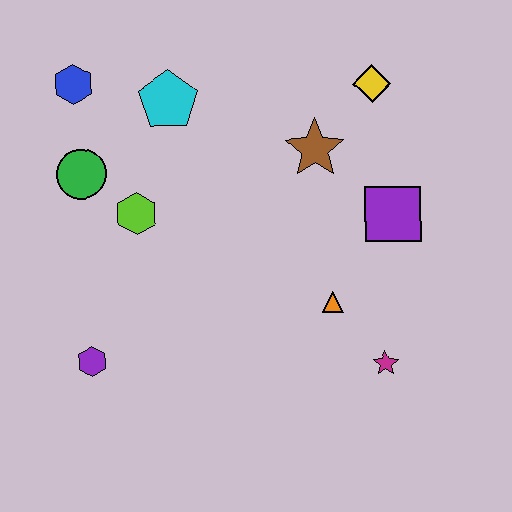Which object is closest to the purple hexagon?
The lime hexagon is closest to the purple hexagon.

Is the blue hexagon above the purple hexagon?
Yes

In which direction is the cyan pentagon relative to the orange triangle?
The cyan pentagon is above the orange triangle.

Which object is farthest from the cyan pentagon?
The magenta star is farthest from the cyan pentagon.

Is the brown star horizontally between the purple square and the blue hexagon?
Yes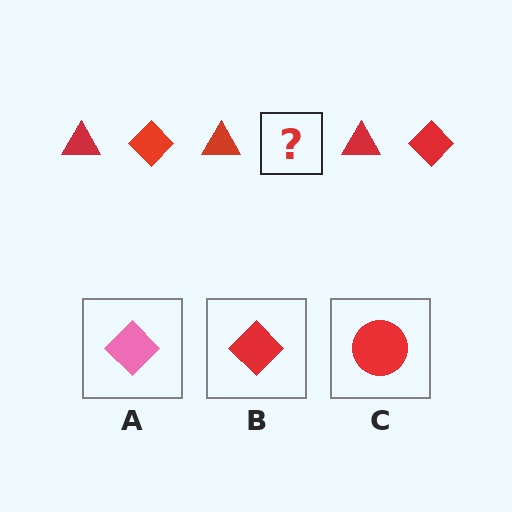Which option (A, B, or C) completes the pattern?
B.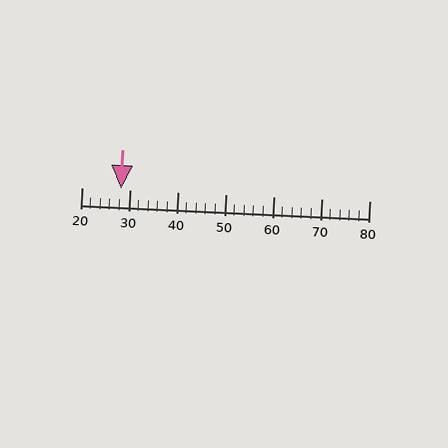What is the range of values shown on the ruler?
The ruler shows values from 20 to 80.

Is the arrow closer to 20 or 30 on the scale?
The arrow is closer to 30.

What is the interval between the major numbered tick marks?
The major tick marks are spaced 10 units apart.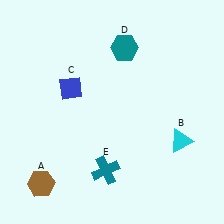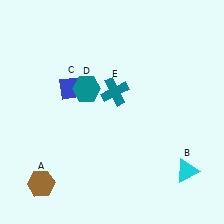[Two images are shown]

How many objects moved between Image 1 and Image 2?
3 objects moved between the two images.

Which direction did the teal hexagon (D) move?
The teal hexagon (D) moved down.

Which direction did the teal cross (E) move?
The teal cross (E) moved up.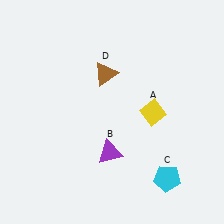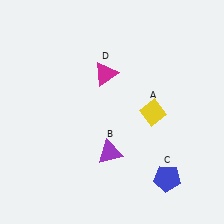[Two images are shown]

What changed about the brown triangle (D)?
In Image 1, D is brown. In Image 2, it changed to magenta.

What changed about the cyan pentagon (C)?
In Image 1, C is cyan. In Image 2, it changed to blue.